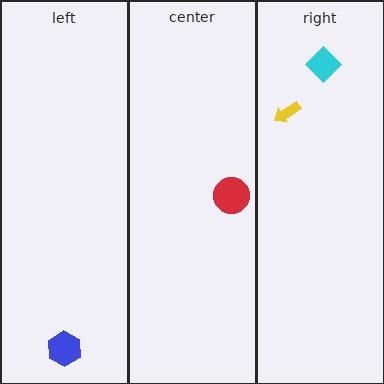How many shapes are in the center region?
1.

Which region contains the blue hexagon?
The left region.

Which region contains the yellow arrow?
The right region.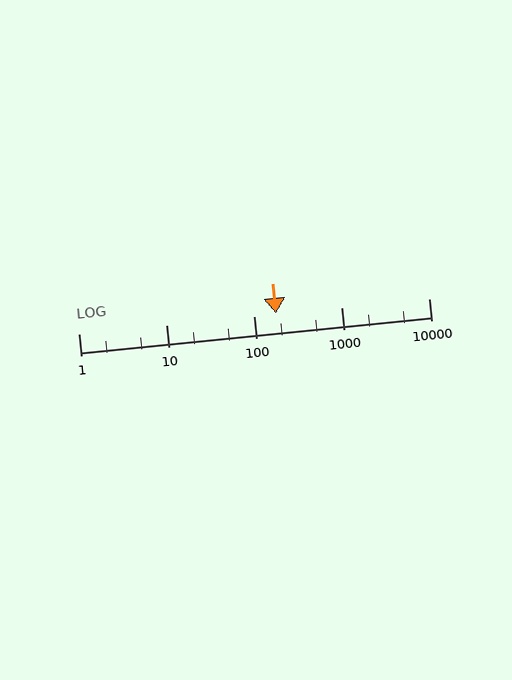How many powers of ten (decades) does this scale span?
The scale spans 4 decades, from 1 to 10000.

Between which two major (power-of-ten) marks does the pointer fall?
The pointer is between 100 and 1000.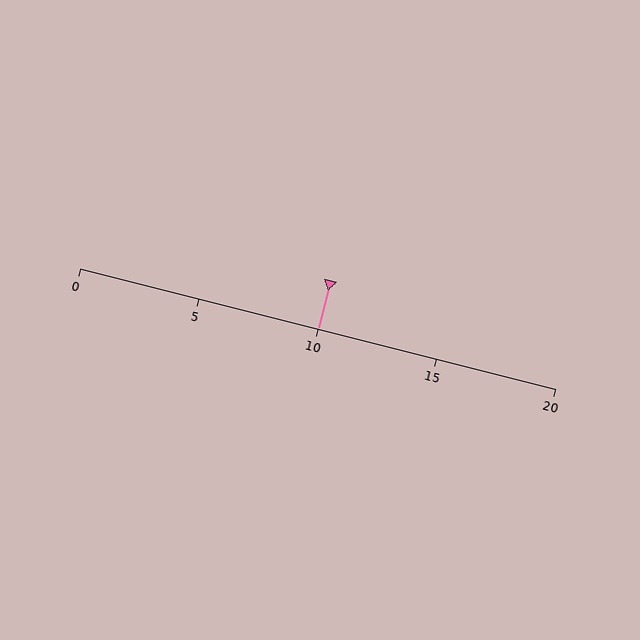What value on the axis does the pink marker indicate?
The marker indicates approximately 10.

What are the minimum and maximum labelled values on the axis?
The axis runs from 0 to 20.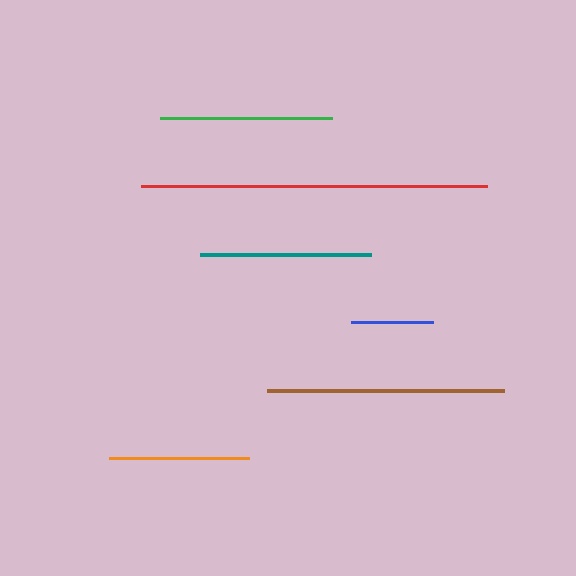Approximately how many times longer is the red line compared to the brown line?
The red line is approximately 1.5 times the length of the brown line.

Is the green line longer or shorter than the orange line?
The green line is longer than the orange line.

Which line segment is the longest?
The red line is the longest at approximately 346 pixels.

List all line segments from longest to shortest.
From longest to shortest: red, brown, green, teal, orange, blue.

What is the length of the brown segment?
The brown segment is approximately 238 pixels long.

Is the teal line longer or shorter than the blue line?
The teal line is longer than the blue line.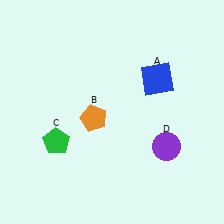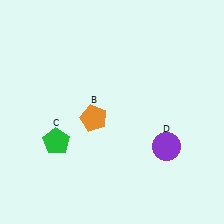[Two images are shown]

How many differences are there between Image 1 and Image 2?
There is 1 difference between the two images.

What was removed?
The blue square (A) was removed in Image 2.